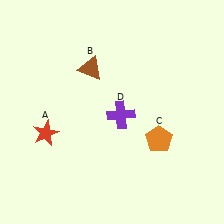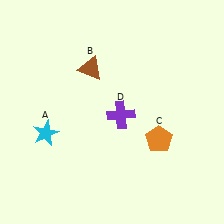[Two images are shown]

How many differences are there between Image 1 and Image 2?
There is 1 difference between the two images.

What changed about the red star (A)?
In Image 1, A is red. In Image 2, it changed to cyan.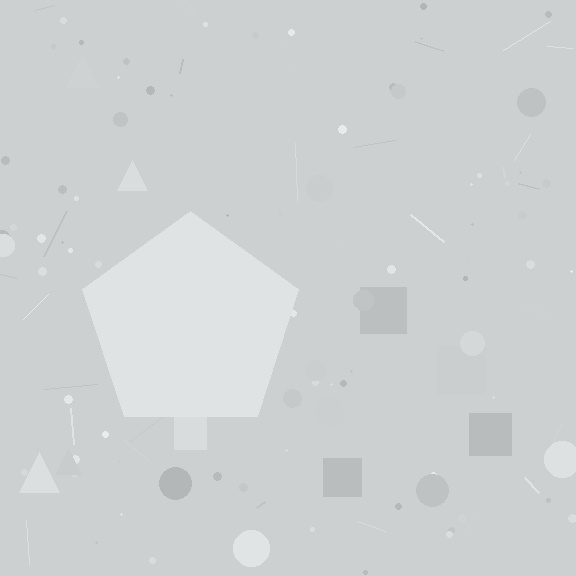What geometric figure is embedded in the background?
A pentagon is embedded in the background.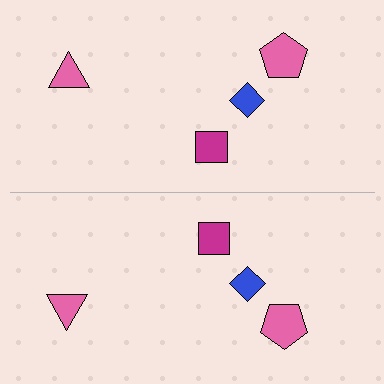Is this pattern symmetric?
Yes, this pattern has bilateral (reflection) symmetry.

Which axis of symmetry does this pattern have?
The pattern has a horizontal axis of symmetry running through the center of the image.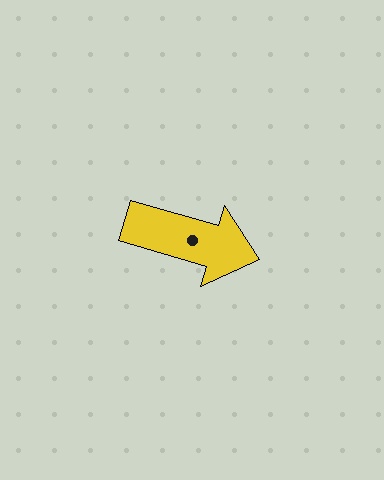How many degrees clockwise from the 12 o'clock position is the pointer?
Approximately 106 degrees.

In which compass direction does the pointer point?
East.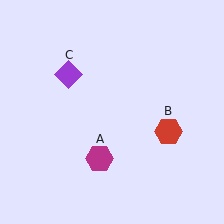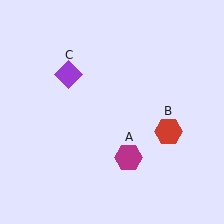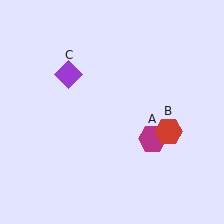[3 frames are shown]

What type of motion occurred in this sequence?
The magenta hexagon (object A) rotated counterclockwise around the center of the scene.